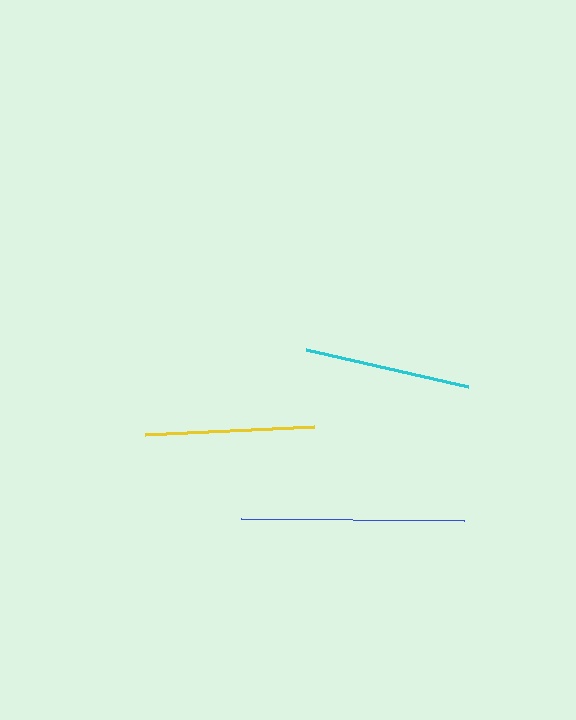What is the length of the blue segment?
The blue segment is approximately 223 pixels long.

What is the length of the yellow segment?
The yellow segment is approximately 170 pixels long.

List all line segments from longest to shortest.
From longest to shortest: blue, yellow, cyan.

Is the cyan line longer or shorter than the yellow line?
The yellow line is longer than the cyan line.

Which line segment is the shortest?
The cyan line is the shortest at approximately 166 pixels.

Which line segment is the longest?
The blue line is the longest at approximately 223 pixels.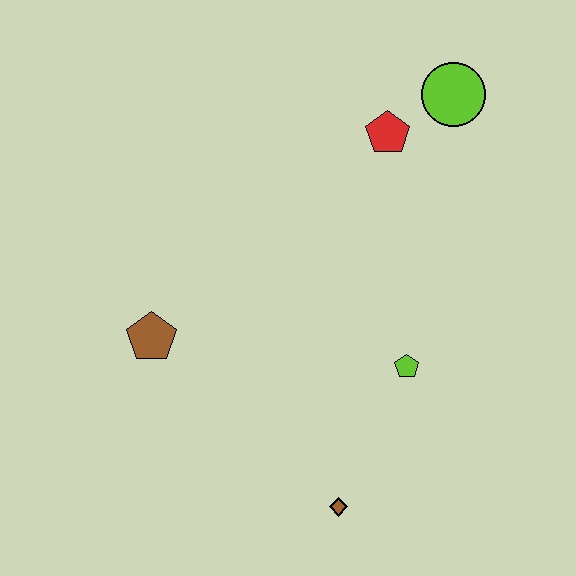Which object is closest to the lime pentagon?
The brown diamond is closest to the lime pentagon.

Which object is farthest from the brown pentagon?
The lime circle is farthest from the brown pentagon.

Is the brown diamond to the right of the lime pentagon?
No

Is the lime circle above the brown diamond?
Yes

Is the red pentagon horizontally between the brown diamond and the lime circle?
Yes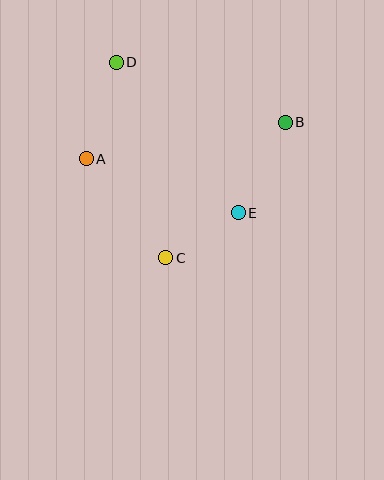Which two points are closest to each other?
Points C and E are closest to each other.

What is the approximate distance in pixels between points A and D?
The distance between A and D is approximately 101 pixels.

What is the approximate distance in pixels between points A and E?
The distance between A and E is approximately 162 pixels.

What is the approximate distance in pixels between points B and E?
The distance between B and E is approximately 102 pixels.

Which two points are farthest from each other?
Points A and B are farthest from each other.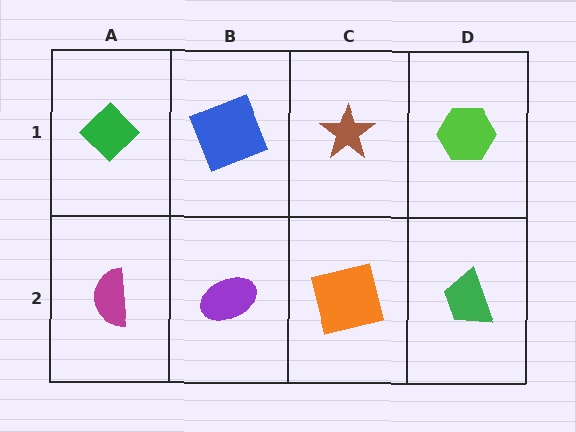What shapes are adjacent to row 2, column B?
A blue square (row 1, column B), a magenta semicircle (row 2, column A), an orange square (row 2, column C).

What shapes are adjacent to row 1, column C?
An orange square (row 2, column C), a blue square (row 1, column B), a lime hexagon (row 1, column D).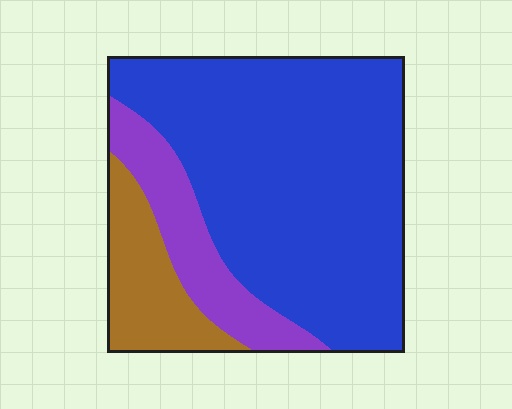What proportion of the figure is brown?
Brown takes up about one sixth (1/6) of the figure.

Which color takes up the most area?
Blue, at roughly 70%.